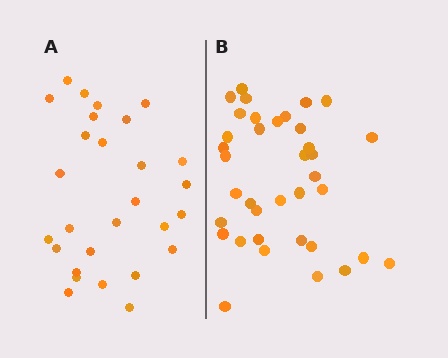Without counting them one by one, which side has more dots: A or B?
Region B (the right region) has more dots.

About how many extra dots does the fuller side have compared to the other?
Region B has roughly 8 or so more dots than region A.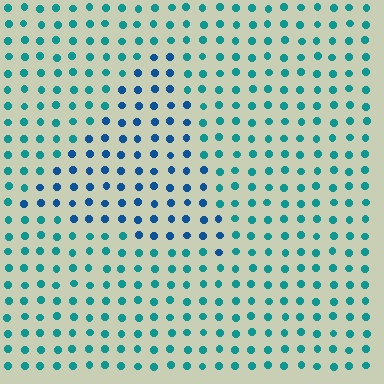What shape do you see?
I see a triangle.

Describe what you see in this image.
The image is filled with small teal elements in a uniform arrangement. A triangle-shaped region is visible where the elements are tinted to a slightly different hue, forming a subtle color boundary.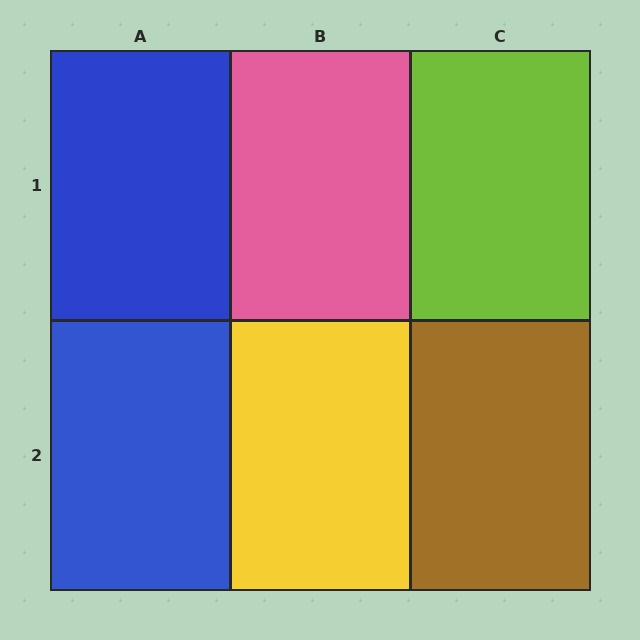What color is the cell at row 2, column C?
Brown.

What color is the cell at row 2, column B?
Yellow.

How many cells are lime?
1 cell is lime.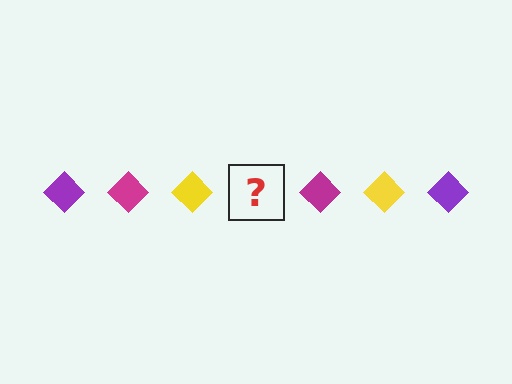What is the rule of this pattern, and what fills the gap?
The rule is that the pattern cycles through purple, magenta, yellow diamonds. The gap should be filled with a purple diamond.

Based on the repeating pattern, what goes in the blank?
The blank should be a purple diamond.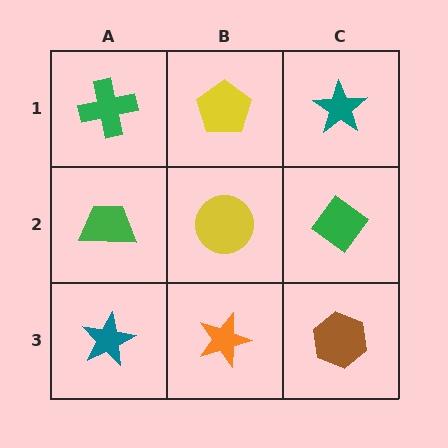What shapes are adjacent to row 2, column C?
A teal star (row 1, column C), a brown hexagon (row 3, column C), a yellow circle (row 2, column B).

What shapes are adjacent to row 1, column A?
A green trapezoid (row 2, column A), a yellow pentagon (row 1, column B).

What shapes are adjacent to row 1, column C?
A green diamond (row 2, column C), a yellow pentagon (row 1, column B).